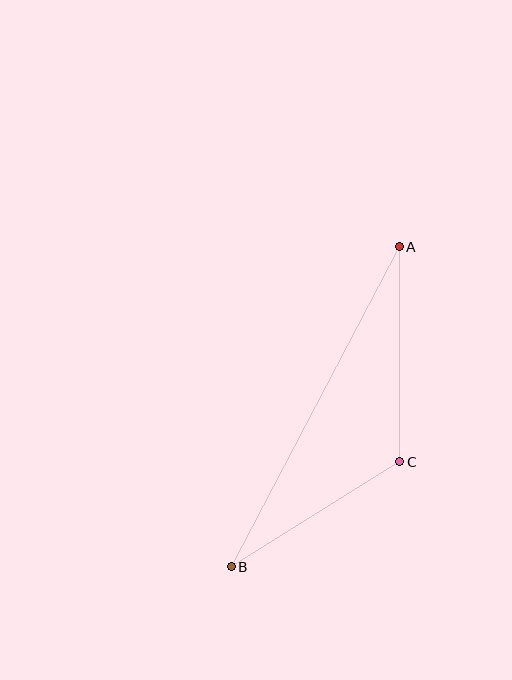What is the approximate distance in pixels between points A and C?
The distance between A and C is approximately 215 pixels.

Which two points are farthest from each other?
Points A and B are farthest from each other.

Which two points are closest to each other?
Points B and C are closest to each other.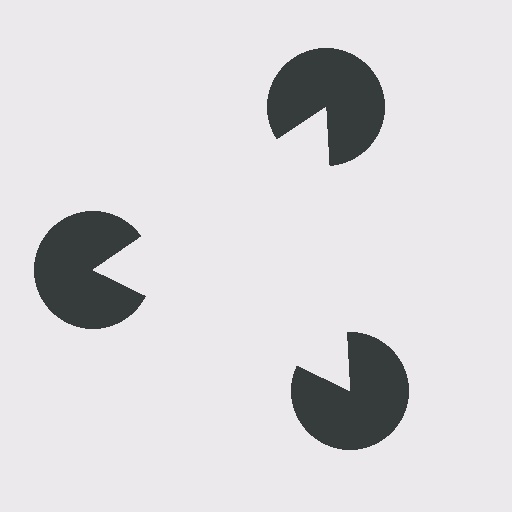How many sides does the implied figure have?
3 sides.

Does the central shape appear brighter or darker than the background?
It typically appears slightly brighter than the background, even though no actual brightness change is drawn.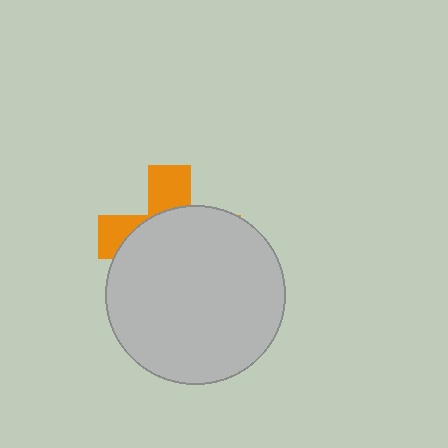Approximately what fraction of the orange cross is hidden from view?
Roughly 69% of the orange cross is hidden behind the light gray circle.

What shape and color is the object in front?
The object in front is a light gray circle.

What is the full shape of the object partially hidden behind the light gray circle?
The partially hidden object is an orange cross.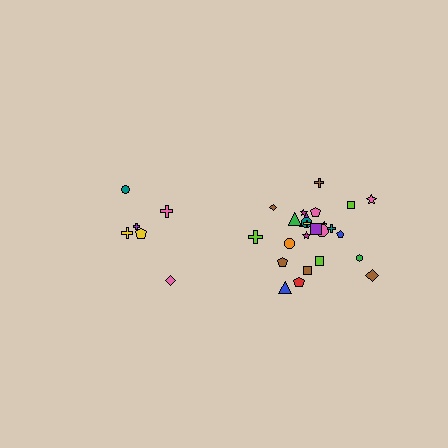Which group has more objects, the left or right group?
The right group.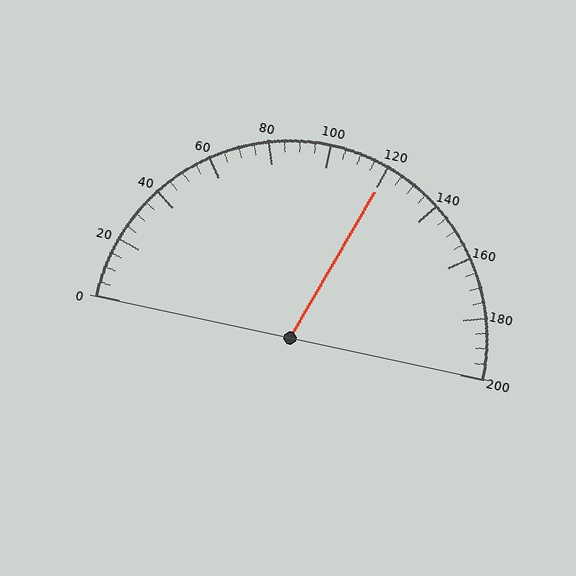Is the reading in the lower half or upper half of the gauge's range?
The reading is in the upper half of the range (0 to 200).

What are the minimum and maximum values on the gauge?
The gauge ranges from 0 to 200.